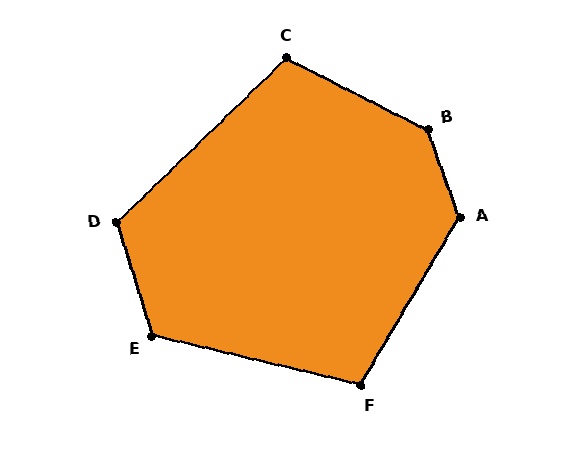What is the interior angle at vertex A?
Approximately 130 degrees (obtuse).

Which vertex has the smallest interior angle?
F, at approximately 107 degrees.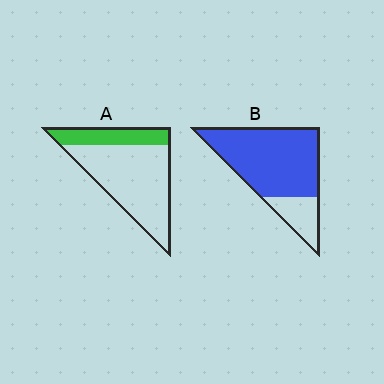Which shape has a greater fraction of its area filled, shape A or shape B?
Shape B.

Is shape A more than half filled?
No.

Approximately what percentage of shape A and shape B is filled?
A is approximately 25% and B is approximately 80%.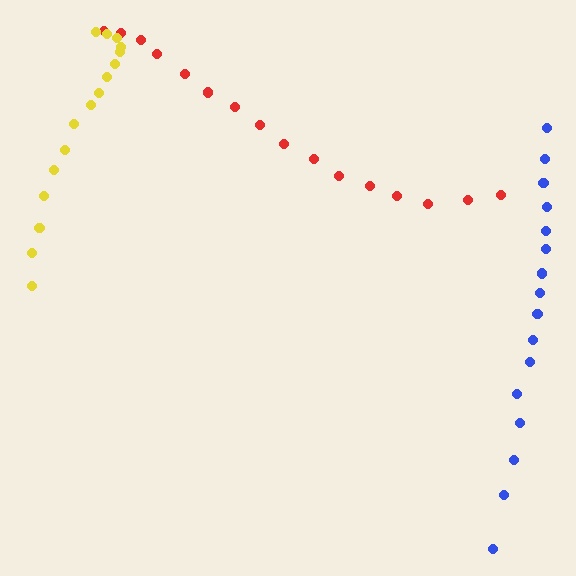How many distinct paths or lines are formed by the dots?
There are 3 distinct paths.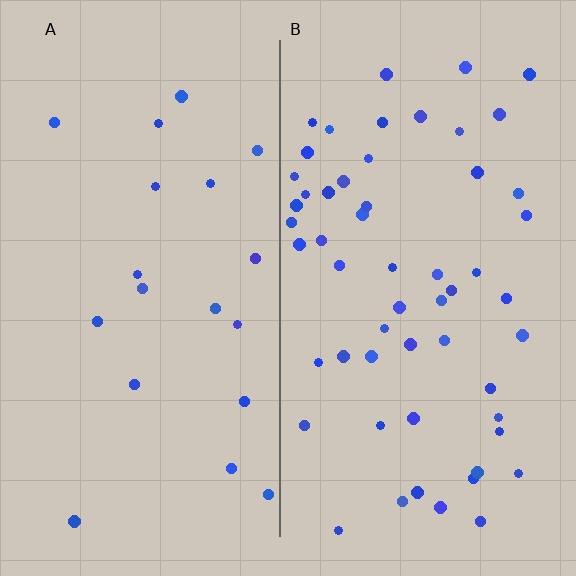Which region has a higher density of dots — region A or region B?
B (the right).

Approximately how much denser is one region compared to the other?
Approximately 2.9× — region B over region A.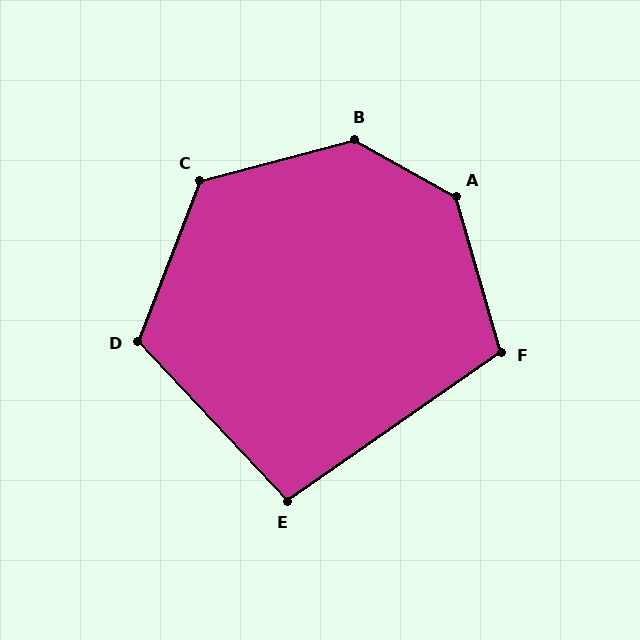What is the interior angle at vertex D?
Approximately 116 degrees (obtuse).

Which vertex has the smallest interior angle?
E, at approximately 98 degrees.